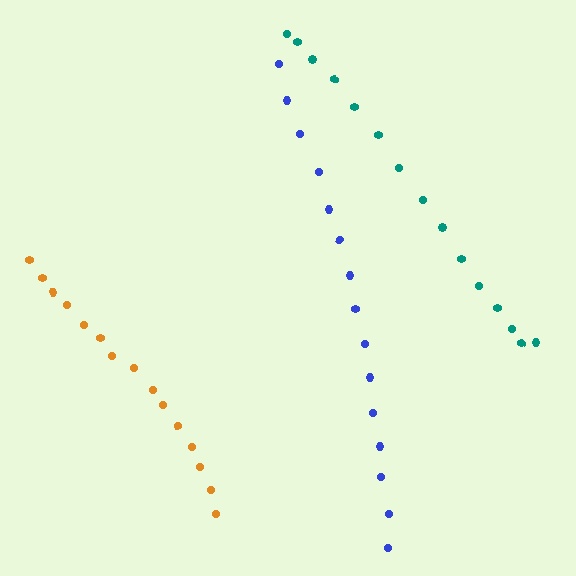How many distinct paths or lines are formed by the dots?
There are 3 distinct paths.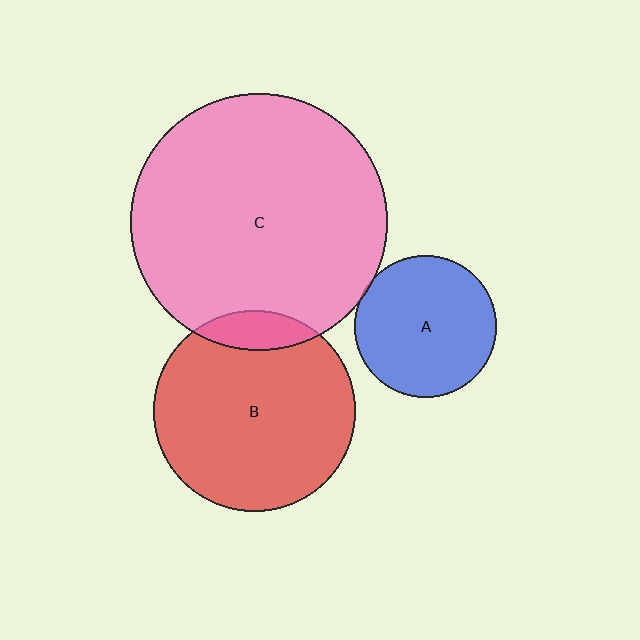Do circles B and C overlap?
Yes.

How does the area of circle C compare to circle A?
Approximately 3.3 times.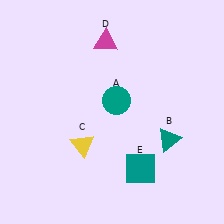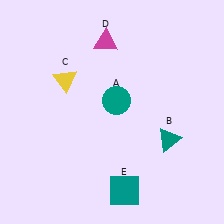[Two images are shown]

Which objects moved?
The objects that moved are: the yellow triangle (C), the teal square (E).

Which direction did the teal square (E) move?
The teal square (E) moved down.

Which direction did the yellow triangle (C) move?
The yellow triangle (C) moved up.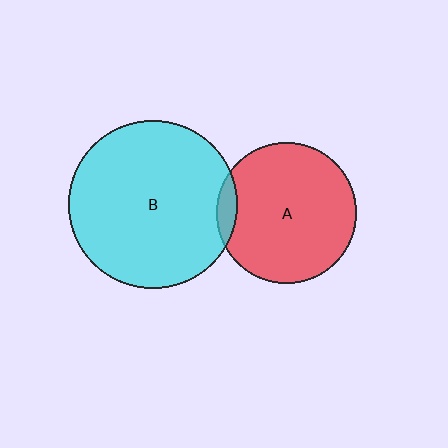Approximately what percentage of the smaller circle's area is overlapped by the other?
Approximately 5%.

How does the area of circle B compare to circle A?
Approximately 1.4 times.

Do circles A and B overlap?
Yes.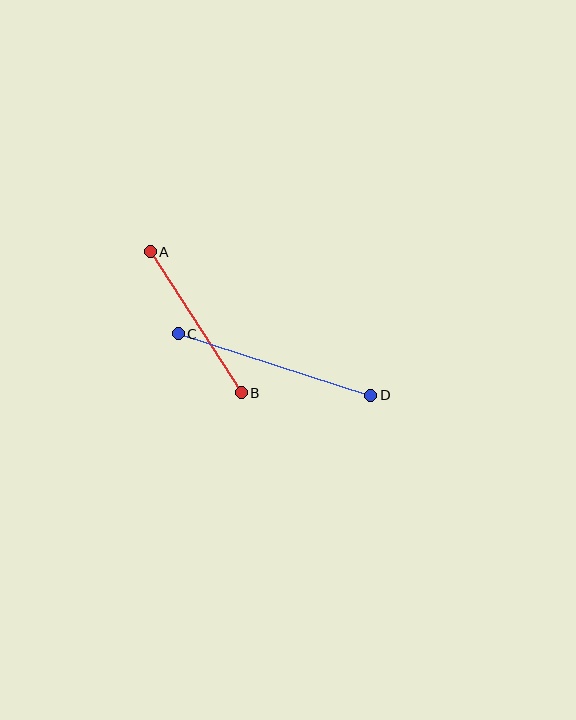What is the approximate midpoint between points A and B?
The midpoint is at approximately (196, 322) pixels.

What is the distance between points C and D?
The distance is approximately 202 pixels.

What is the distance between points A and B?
The distance is approximately 167 pixels.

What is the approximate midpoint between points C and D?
The midpoint is at approximately (274, 364) pixels.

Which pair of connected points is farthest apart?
Points C and D are farthest apart.